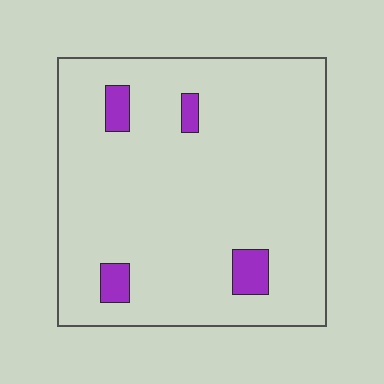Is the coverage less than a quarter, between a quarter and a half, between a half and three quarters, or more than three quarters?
Less than a quarter.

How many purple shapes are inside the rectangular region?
4.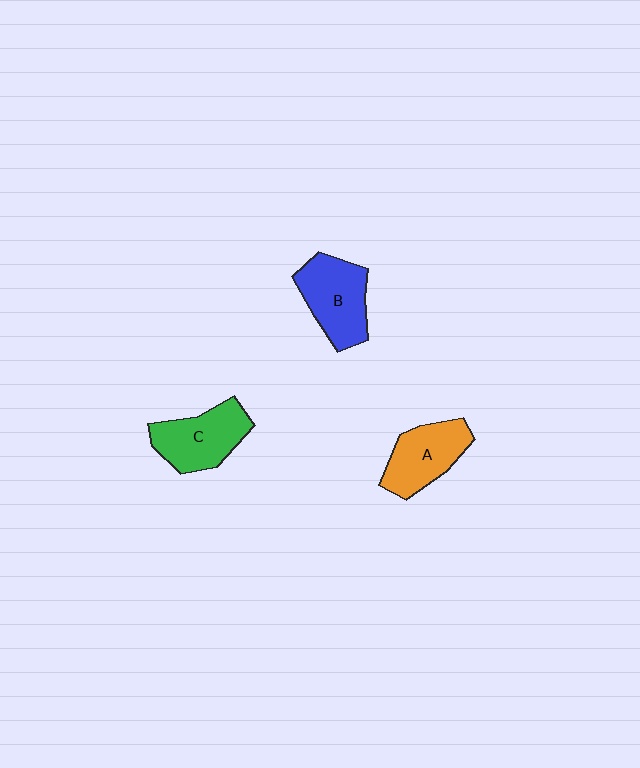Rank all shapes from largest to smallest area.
From largest to smallest: B (blue), C (green), A (orange).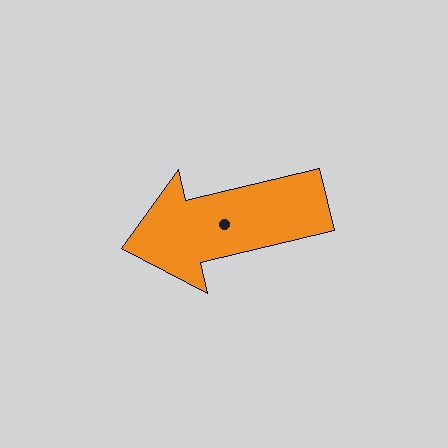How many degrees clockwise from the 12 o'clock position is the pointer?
Approximately 257 degrees.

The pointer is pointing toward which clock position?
Roughly 9 o'clock.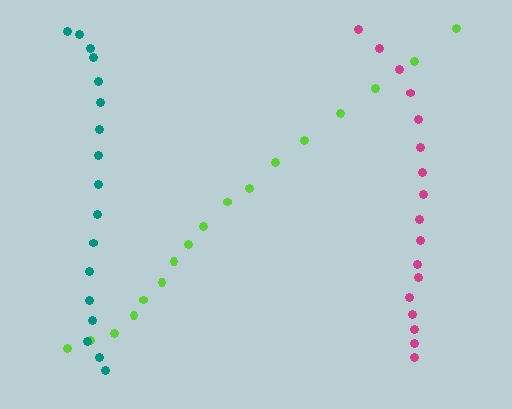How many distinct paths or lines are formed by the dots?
There are 3 distinct paths.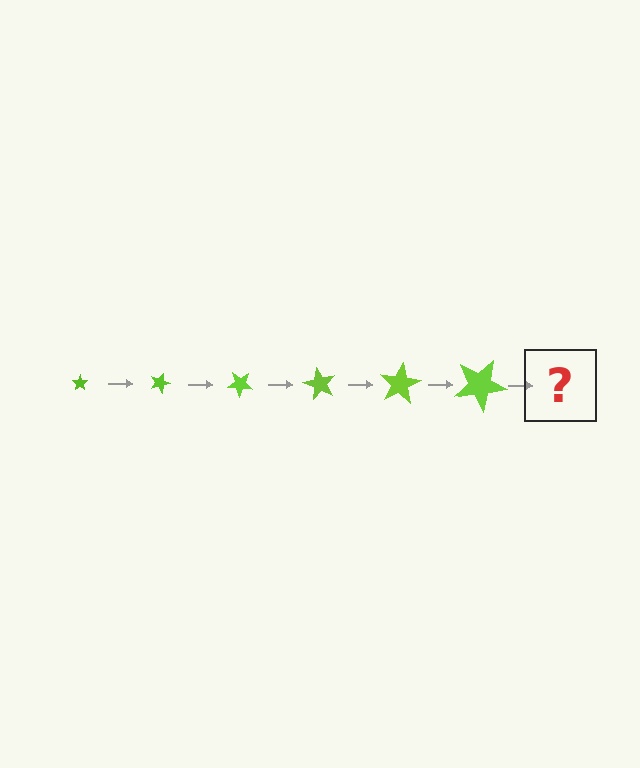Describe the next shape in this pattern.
It should be a star, larger than the previous one and rotated 120 degrees from the start.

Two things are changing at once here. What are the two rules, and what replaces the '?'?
The two rules are that the star grows larger each step and it rotates 20 degrees each step. The '?' should be a star, larger than the previous one and rotated 120 degrees from the start.